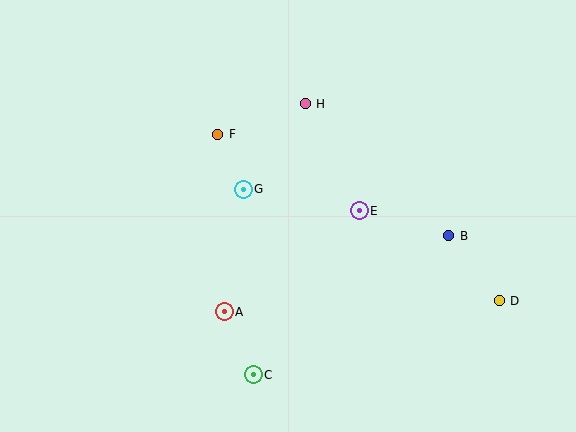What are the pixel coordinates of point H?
Point H is at (305, 104).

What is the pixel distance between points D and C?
The distance between D and C is 257 pixels.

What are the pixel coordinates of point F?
Point F is at (218, 134).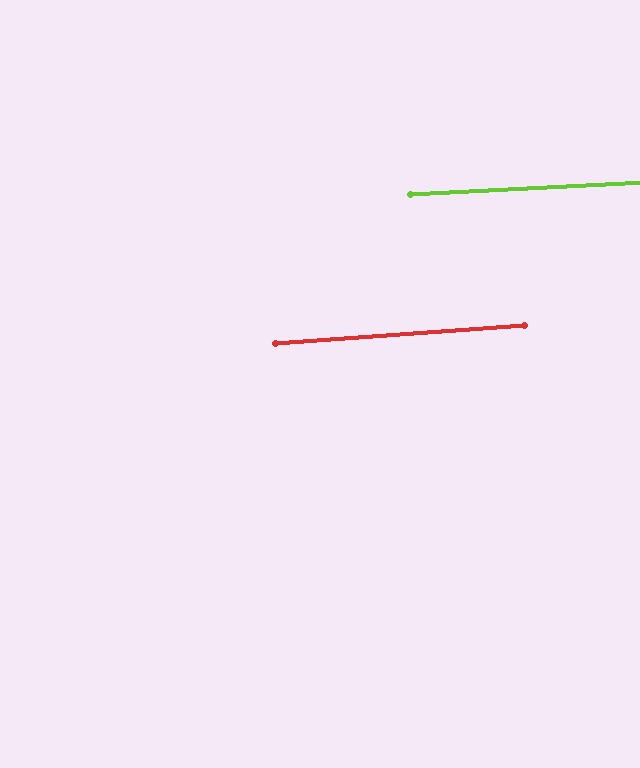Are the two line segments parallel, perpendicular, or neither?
Parallel — their directions differ by only 1.3°.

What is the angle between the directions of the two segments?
Approximately 1 degree.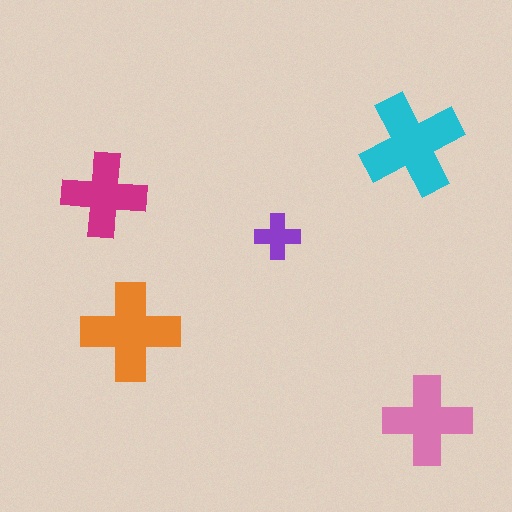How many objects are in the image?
There are 5 objects in the image.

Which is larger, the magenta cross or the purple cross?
The magenta one.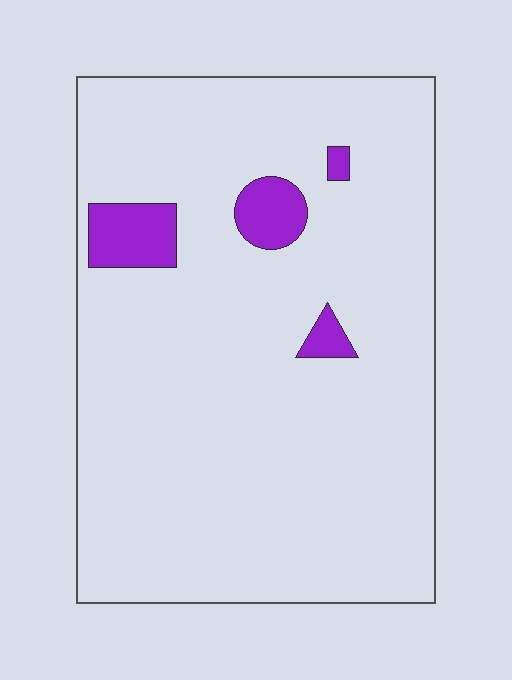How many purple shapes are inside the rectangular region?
4.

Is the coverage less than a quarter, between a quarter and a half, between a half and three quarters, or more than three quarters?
Less than a quarter.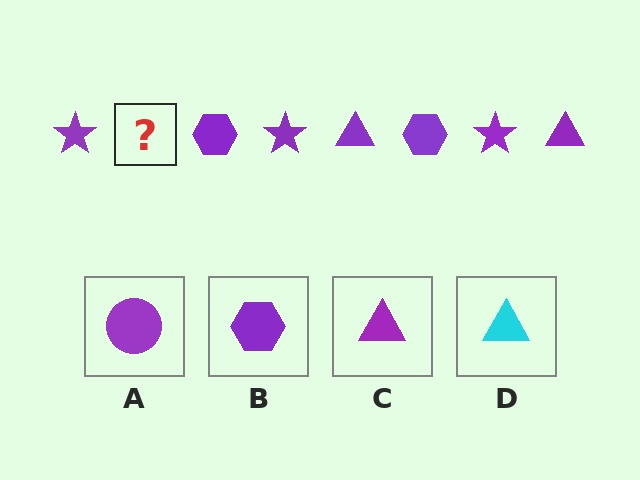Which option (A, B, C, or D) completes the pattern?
C.